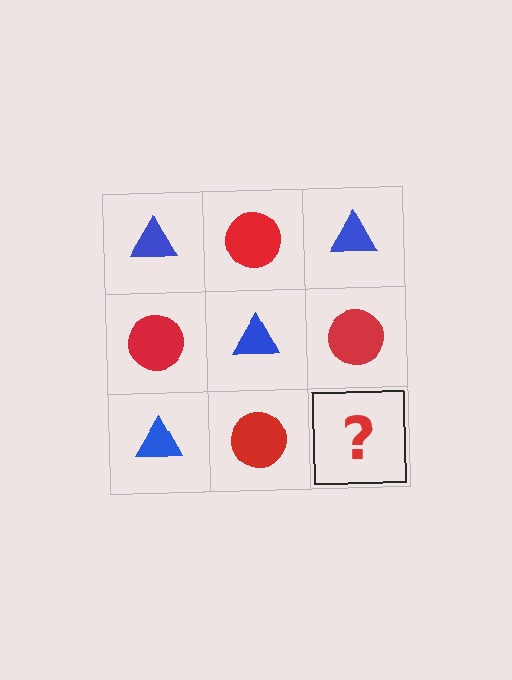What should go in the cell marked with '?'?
The missing cell should contain a blue triangle.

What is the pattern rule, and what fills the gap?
The rule is that it alternates blue triangle and red circle in a checkerboard pattern. The gap should be filled with a blue triangle.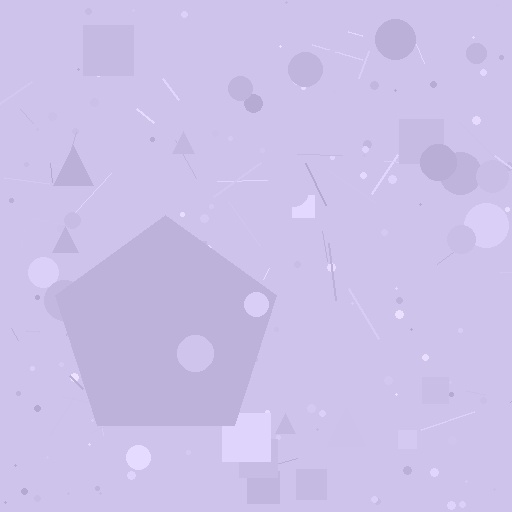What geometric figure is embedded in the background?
A pentagon is embedded in the background.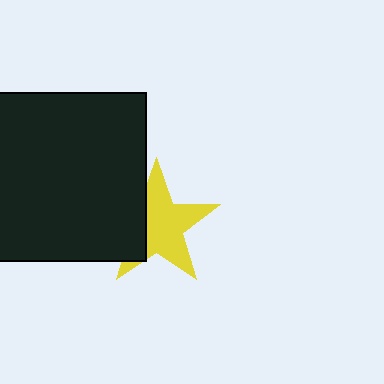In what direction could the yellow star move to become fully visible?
The yellow star could move right. That would shift it out from behind the black rectangle entirely.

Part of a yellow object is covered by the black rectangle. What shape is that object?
It is a star.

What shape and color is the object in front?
The object in front is a black rectangle.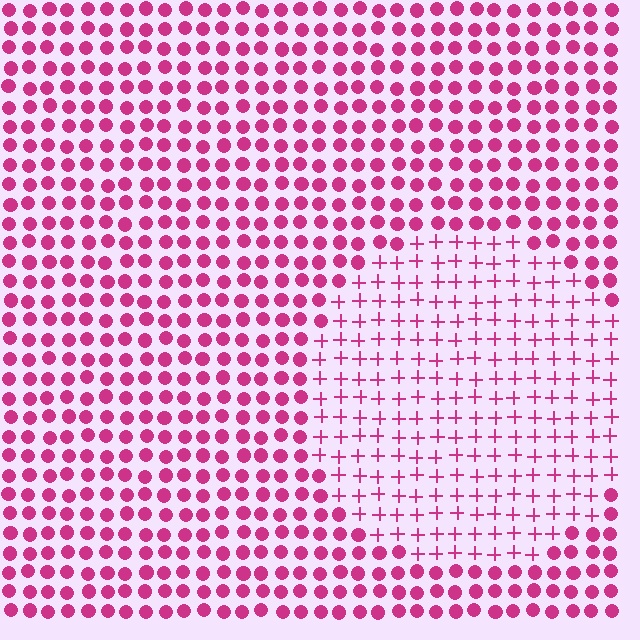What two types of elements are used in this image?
The image uses plus signs inside the circle region and circles outside it.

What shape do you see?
I see a circle.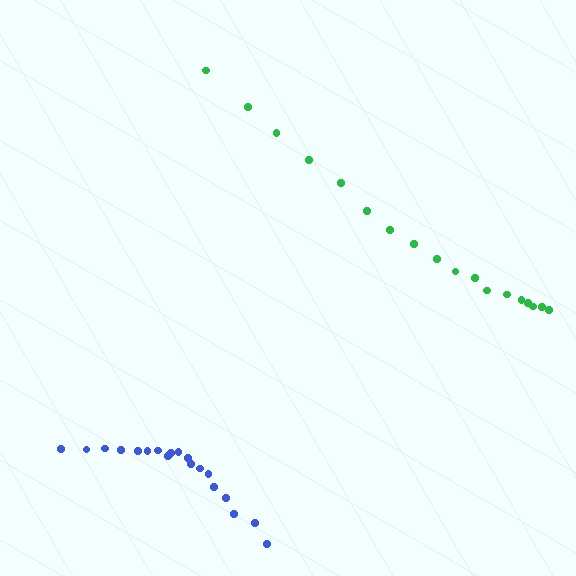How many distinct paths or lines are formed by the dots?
There are 2 distinct paths.